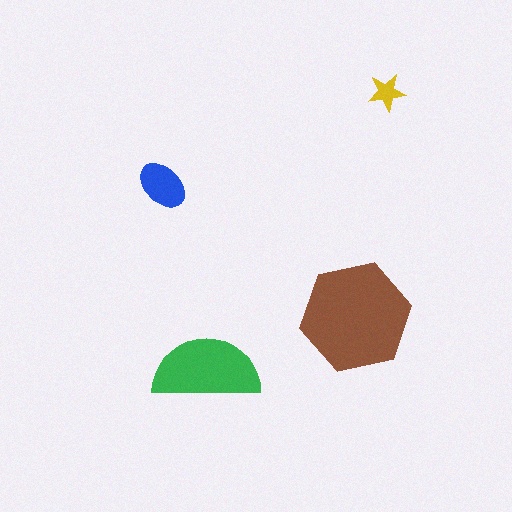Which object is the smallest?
The yellow star.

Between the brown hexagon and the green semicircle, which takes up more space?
The brown hexagon.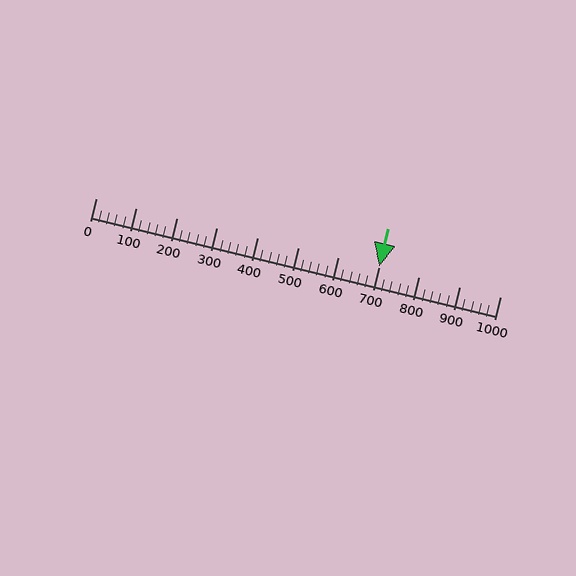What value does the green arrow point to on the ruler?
The green arrow points to approximately 700.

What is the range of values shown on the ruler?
The ruler shows values from 0 to 1000.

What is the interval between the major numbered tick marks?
The major tick marks are spaced 100 units apart.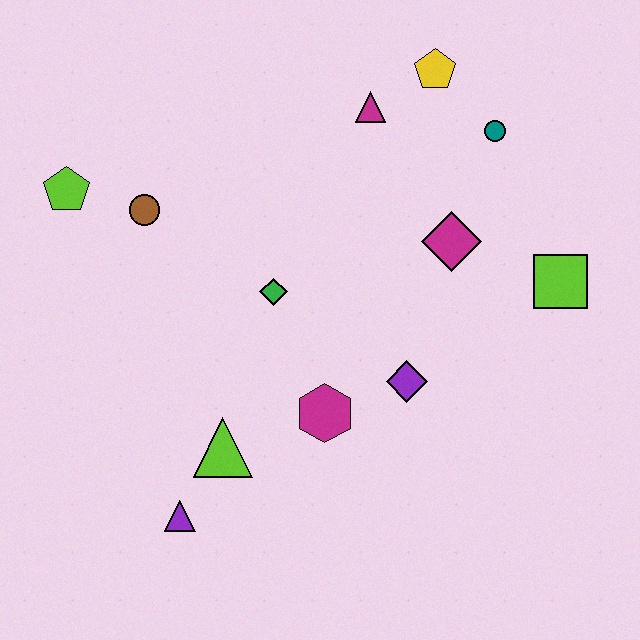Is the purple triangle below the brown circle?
Yes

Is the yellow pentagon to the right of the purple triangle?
Yes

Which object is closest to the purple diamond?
The magenta hexagon is closest to the purple diamond.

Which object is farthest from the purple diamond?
The lime pentagon is farthest from the purple diamond.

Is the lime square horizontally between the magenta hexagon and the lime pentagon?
No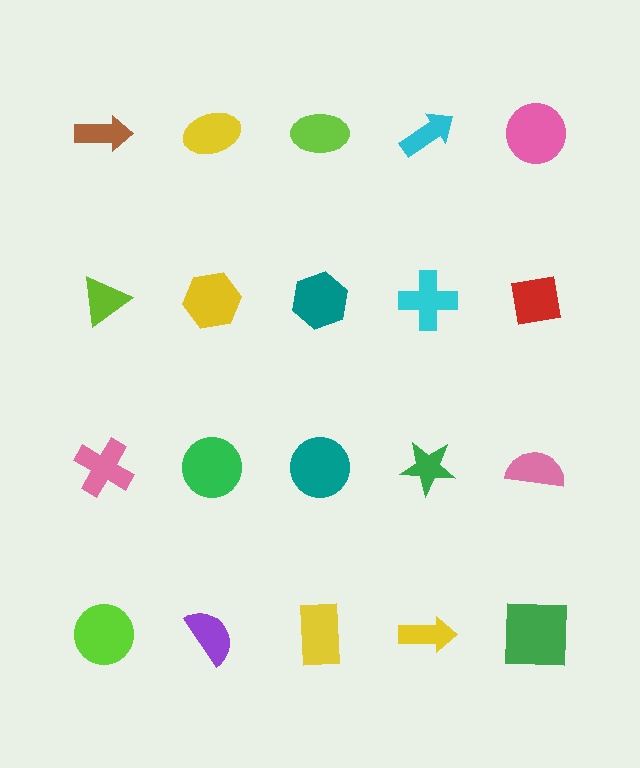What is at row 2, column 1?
A lime triangle.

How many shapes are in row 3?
5 shapes.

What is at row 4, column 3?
A yellow rectangle.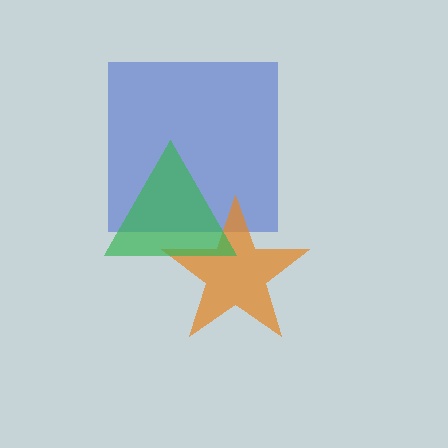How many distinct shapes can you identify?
There are 3 distinct shapes: a blue square, an orange star, a green triangle.